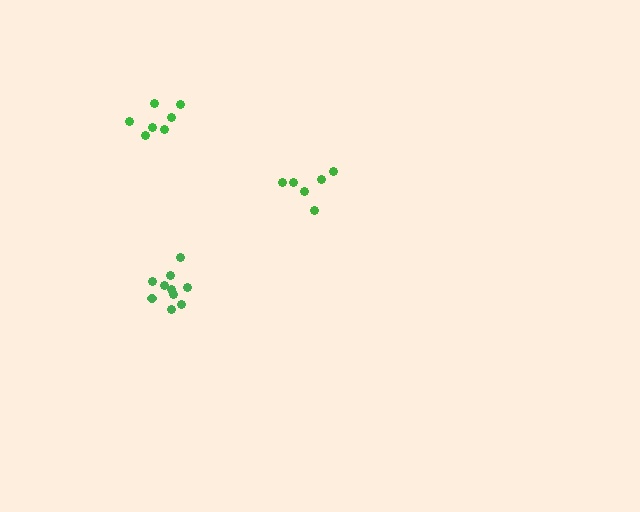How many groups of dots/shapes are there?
There are 3 groups.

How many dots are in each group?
Group 1: 10 dots, Group 2: 7 dots, Group 3: 6 dots (23 total).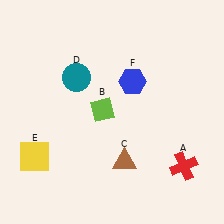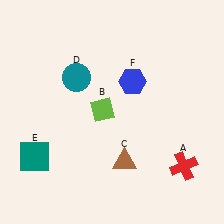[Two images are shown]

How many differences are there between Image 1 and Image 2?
There is 1 difference between the two images.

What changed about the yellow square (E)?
In Image 1, E is yellow. In Image 2, it changed to teal.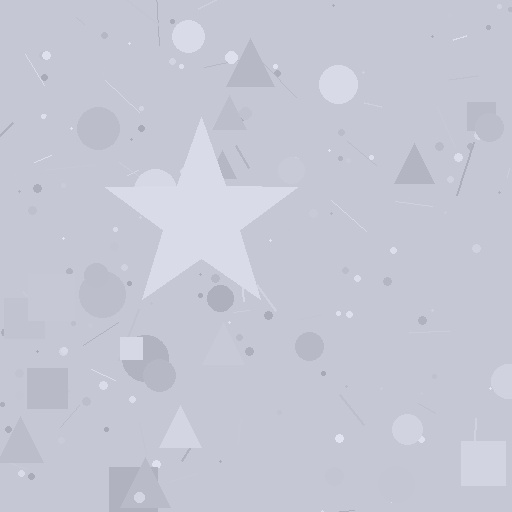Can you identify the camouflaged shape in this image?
The camouflaged shape is a star.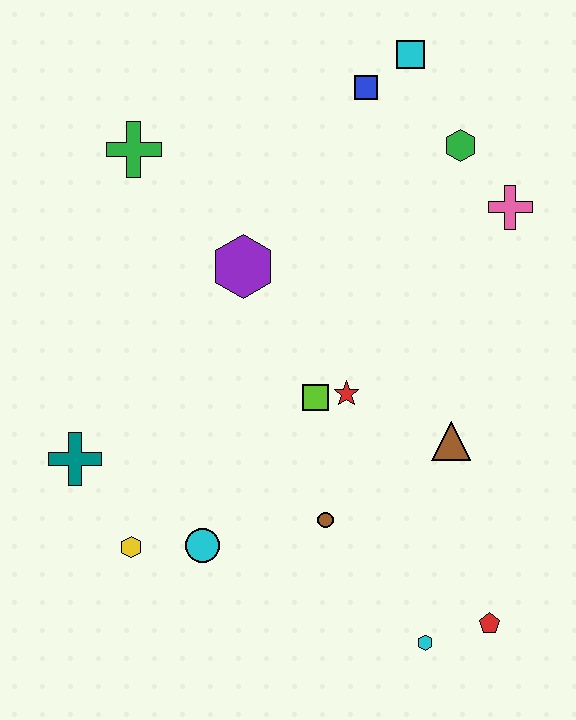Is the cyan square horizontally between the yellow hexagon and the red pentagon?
Yes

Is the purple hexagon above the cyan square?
No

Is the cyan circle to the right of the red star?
No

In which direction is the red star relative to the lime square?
The red star is to the right of the lime square.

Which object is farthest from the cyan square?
The cyan hexagon is farthest from the cyan square.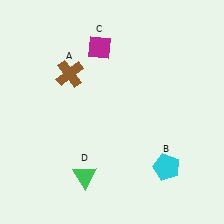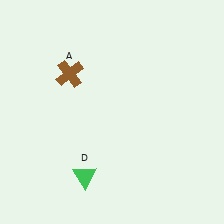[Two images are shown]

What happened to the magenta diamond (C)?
The magenta diamond (C) was removed in Image 2. It was in the top-left area of Image 1.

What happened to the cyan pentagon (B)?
The cyan pentagon (B) was removed in Image 2. It was in the bottom-right area of Image 1.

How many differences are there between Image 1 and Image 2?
There are 2 differences between the two images.